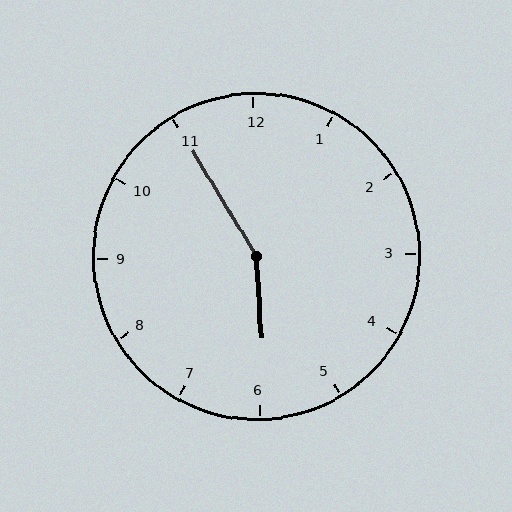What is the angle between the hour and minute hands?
Approximately 152 degrees.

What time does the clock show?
5:55.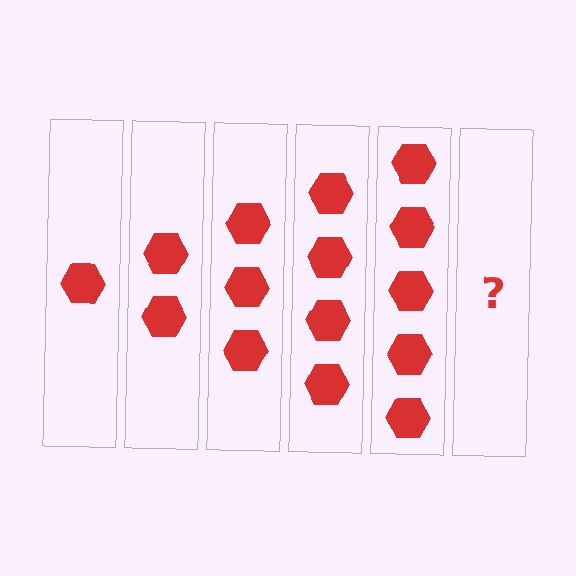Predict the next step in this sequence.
The next step is 6 hexagons.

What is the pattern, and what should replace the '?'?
The pattern is that each step adds one more hexagon. The '?' should be 6 hexagons.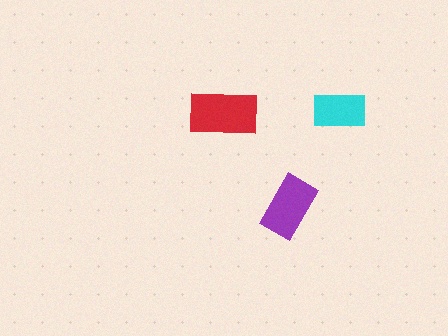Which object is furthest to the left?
The red rectangle is leftmost.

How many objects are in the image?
There are 3 objects in the image.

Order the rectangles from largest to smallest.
the red one, the purple one, the cyan one.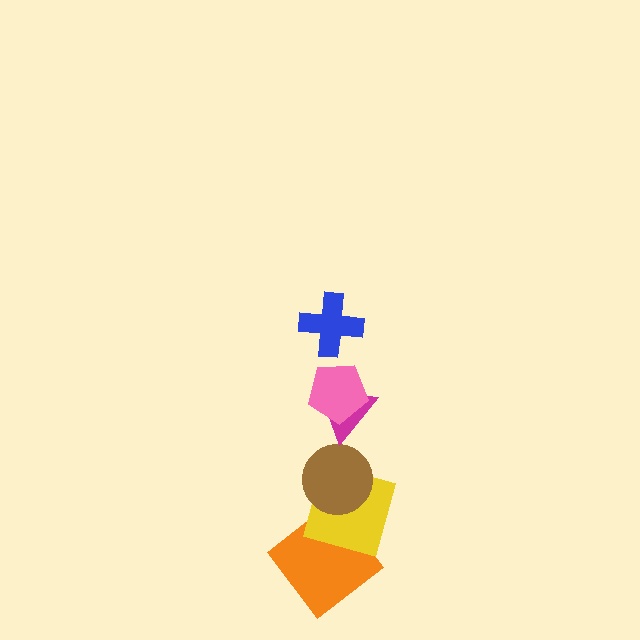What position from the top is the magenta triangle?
The magenta triangle is 3rd from the top.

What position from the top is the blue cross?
The blue cross is 1st from the top.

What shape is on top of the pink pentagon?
The blue cross is on top of the pink pentagon.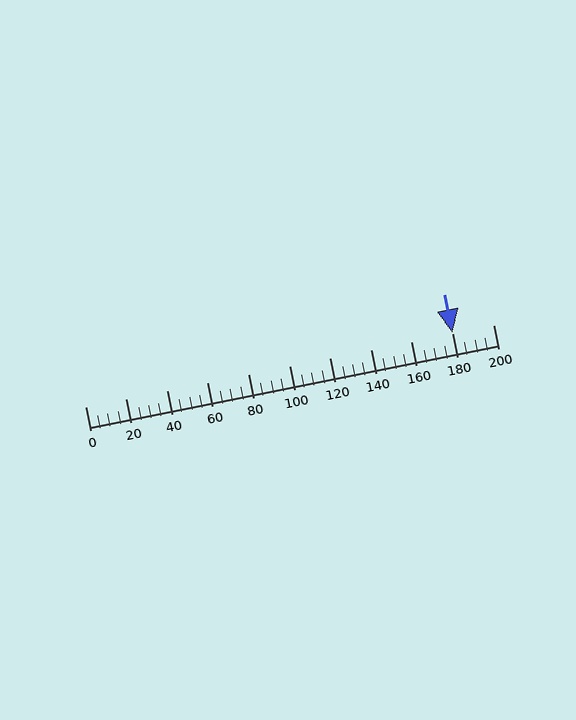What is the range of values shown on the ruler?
The ruler shows values from 0 to 200.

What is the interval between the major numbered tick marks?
The major tick marks are spaced 20 units apart.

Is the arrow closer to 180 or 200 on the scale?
The arrow is closer to 180.